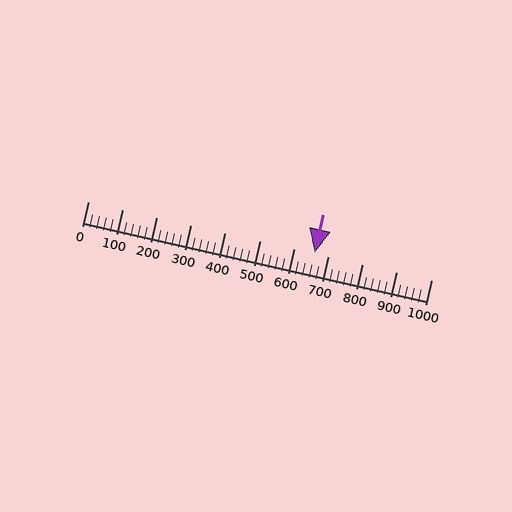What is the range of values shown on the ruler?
The ruler shows values from 0 to 1000.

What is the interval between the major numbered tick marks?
The major tick marks are spaced 100 units apart.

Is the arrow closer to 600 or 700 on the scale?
The arrow is closer to 700.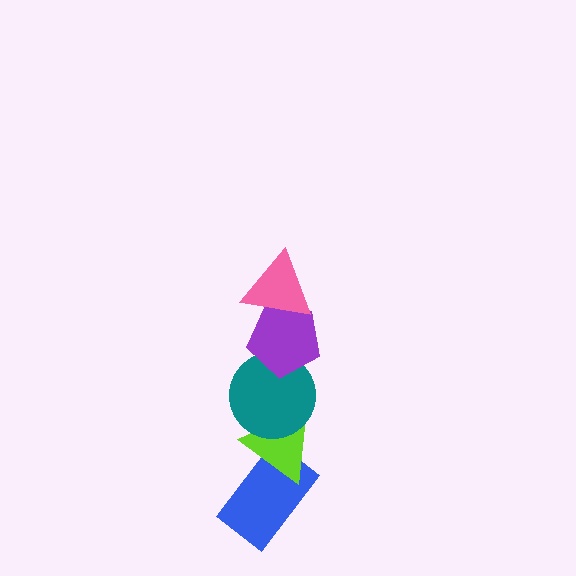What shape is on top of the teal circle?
The purple pentagon is on top of the teal circle.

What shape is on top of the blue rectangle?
The lime triangle is on top of the blue rectangle.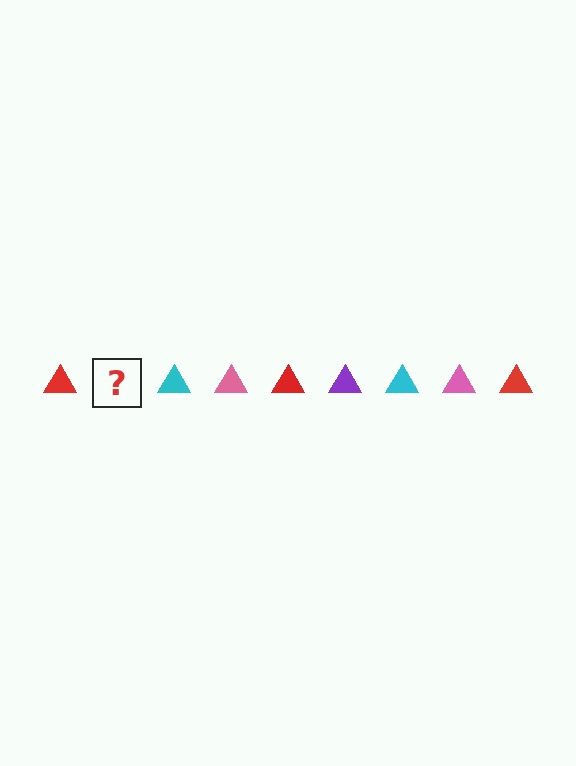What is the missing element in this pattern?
The missing element is a purple triangle.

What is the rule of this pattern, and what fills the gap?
The rule is that the pattern cycles through red, purple, cyan, pink triangles. The gap should be filled with a purple triangle.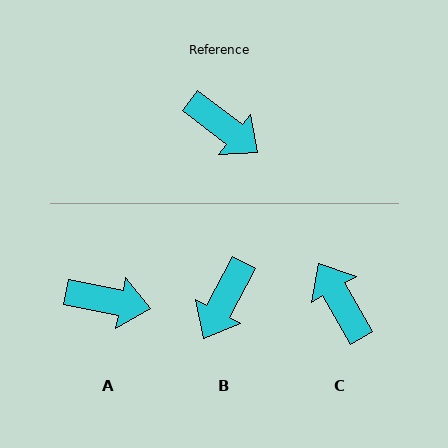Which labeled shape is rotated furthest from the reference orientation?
C, about 157 degrees away.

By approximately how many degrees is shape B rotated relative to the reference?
Approximately 80 degrees clockwise.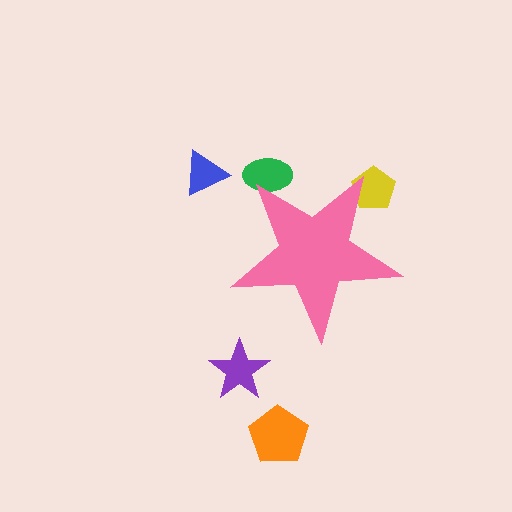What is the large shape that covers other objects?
A pink star.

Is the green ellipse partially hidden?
Yes, the green ellipse is partially hidden behind the pink star.